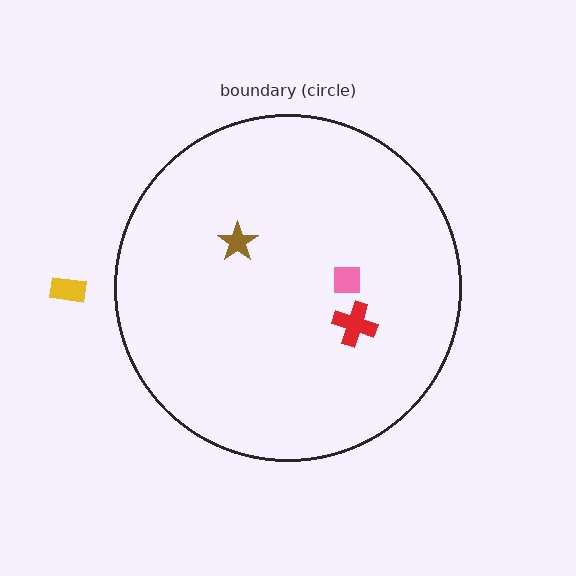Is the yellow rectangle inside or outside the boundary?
Outside.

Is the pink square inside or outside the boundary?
Inside.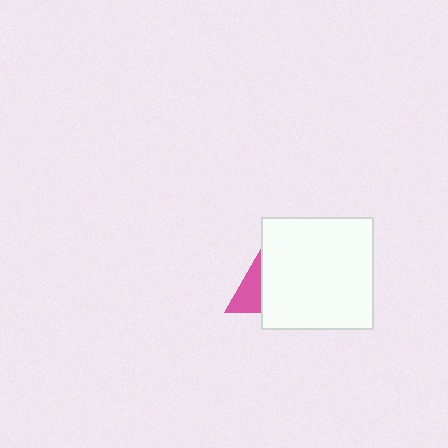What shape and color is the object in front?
The object in front is a white square.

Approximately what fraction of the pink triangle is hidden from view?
Roughly 67% of the pink triangle is hidden behind the white square.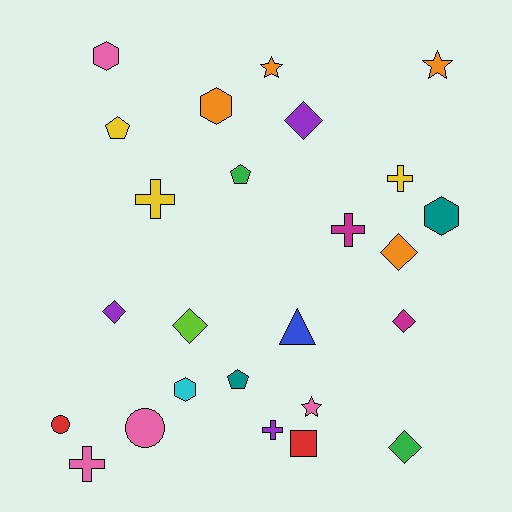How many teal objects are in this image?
There are 2 teal objects.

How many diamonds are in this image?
There are 6 diamonds.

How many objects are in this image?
There are 25 objects.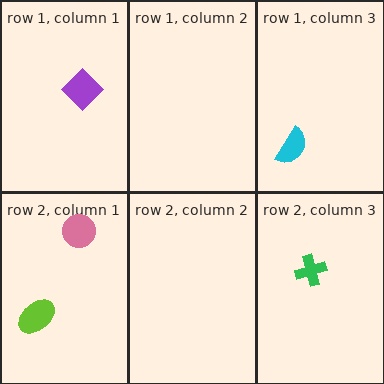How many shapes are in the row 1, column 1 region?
1.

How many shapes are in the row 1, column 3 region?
1.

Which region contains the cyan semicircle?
The row 1, column 3 region.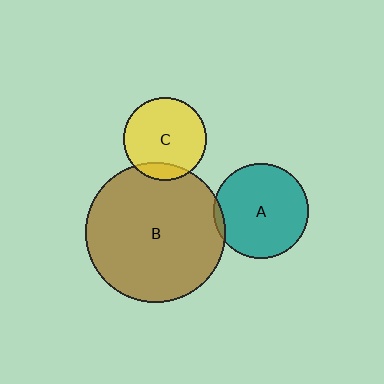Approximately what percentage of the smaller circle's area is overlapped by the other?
Approximately 10%.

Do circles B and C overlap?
Yes.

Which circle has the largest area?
Circle B (brown).